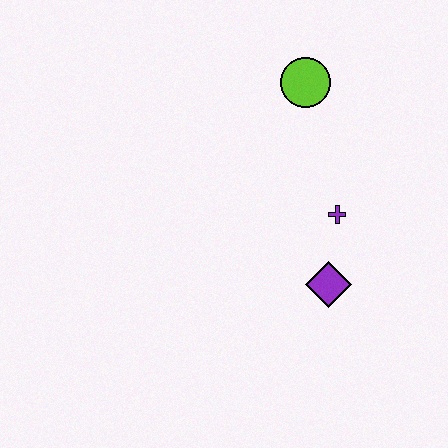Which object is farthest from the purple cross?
The lime circle is farthest from the purple cross.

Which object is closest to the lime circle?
The purple cross is closest to the lime circle.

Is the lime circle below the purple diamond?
No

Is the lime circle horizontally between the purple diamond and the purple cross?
No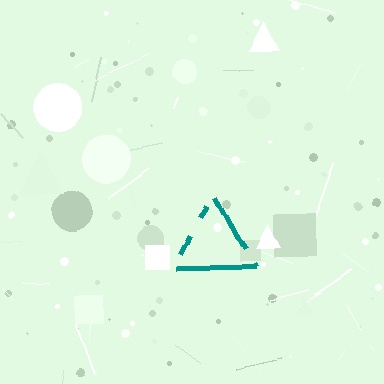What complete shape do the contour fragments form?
The contour fragments form a triangle.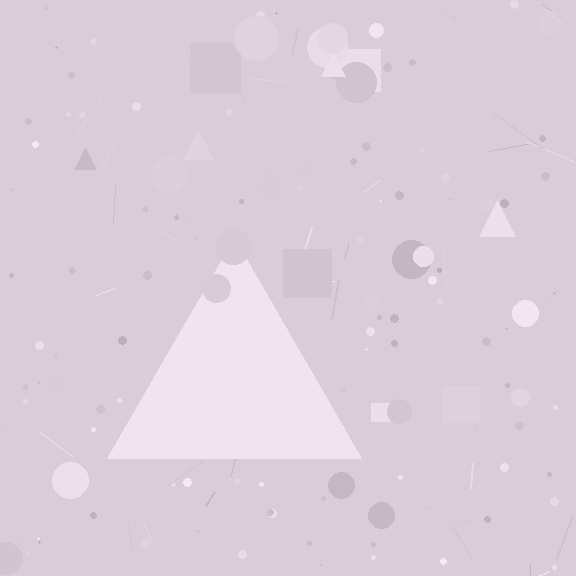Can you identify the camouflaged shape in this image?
The camouflaged shape is a triangle.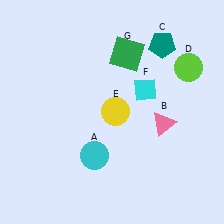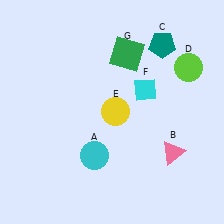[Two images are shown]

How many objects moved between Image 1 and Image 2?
1 object moved between the two images.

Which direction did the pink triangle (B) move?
The pink triangle (B) moved down.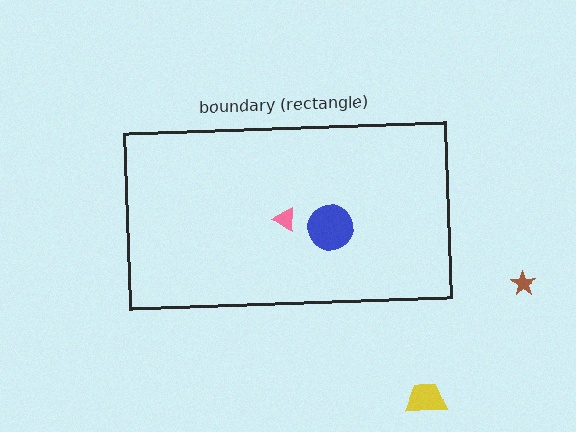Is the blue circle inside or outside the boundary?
Inside.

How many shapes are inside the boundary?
2 inside, 2 outside.